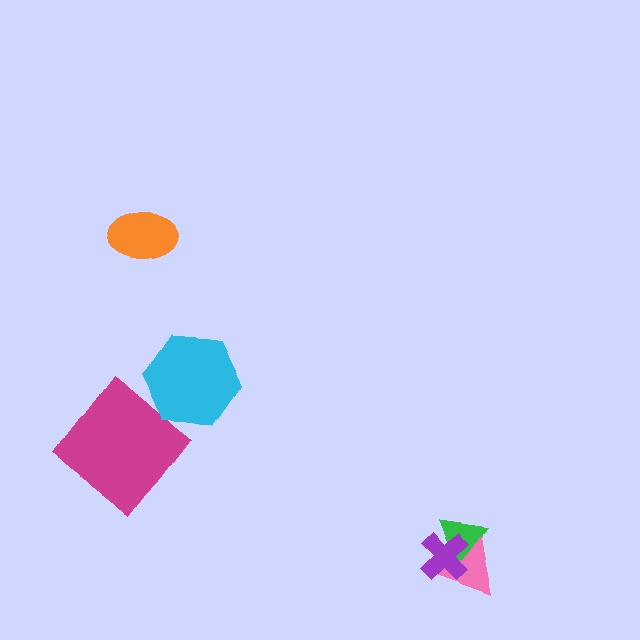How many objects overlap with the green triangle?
2 objects overlap with the green triangle.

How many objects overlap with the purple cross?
2 objects overlap with the purple cross.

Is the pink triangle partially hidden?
Yes, it is partially covered by another shape.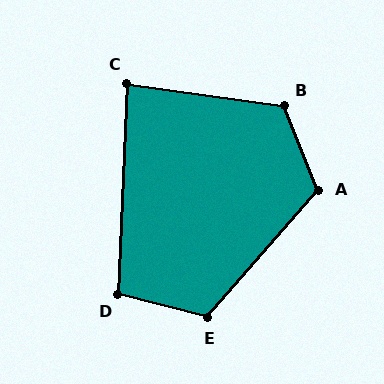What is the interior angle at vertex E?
Approximately 117 degrees (obtuse).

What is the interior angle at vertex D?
Approximately 102 degrees (obtuse).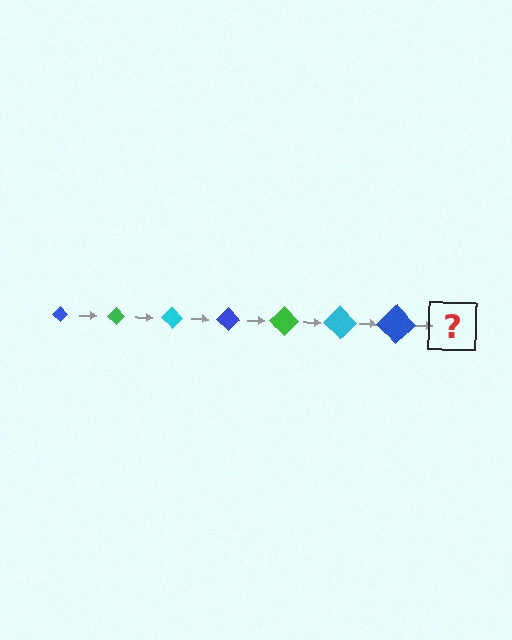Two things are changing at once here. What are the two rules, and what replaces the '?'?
The two rules are that the diamond grows larger each step and the color cycles through blue, green, and cyan. The '?' should be a green diamond, larger than the previous one.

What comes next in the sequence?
The next element should be a green diamond, larger than the previous one.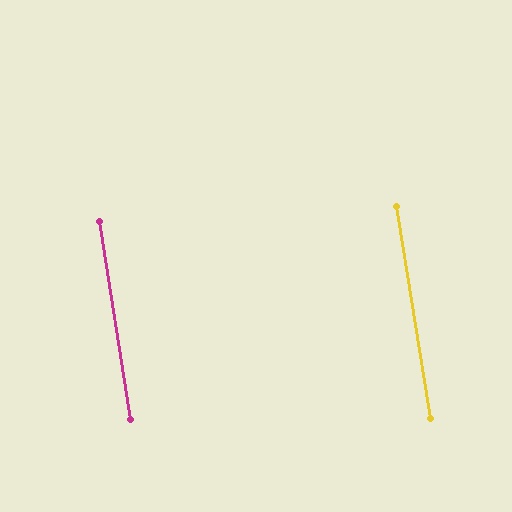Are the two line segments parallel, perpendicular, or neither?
Parallel — their directions differ by only 0.2°.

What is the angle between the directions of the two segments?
Approximately 0 degrees.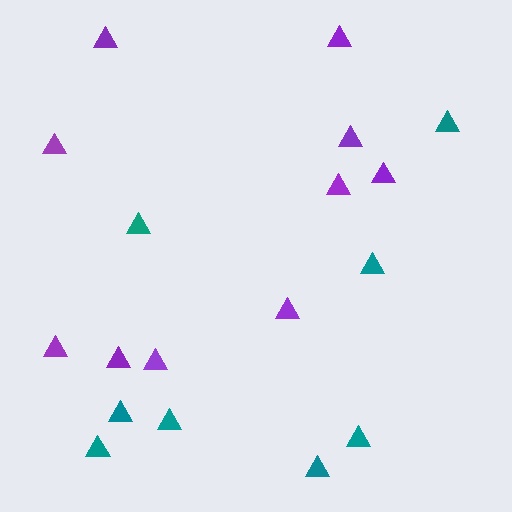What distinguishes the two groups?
There are 2 groups: one group of purple triangles (10) and one group of teal triangles (8).